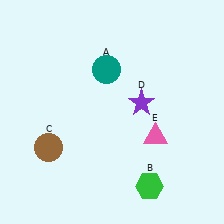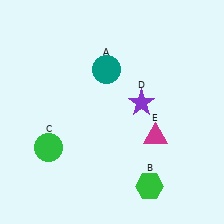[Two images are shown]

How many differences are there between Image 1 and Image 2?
There are 2 differences between the two images.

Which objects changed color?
C changed from brown to green. E changed from pink to magenta.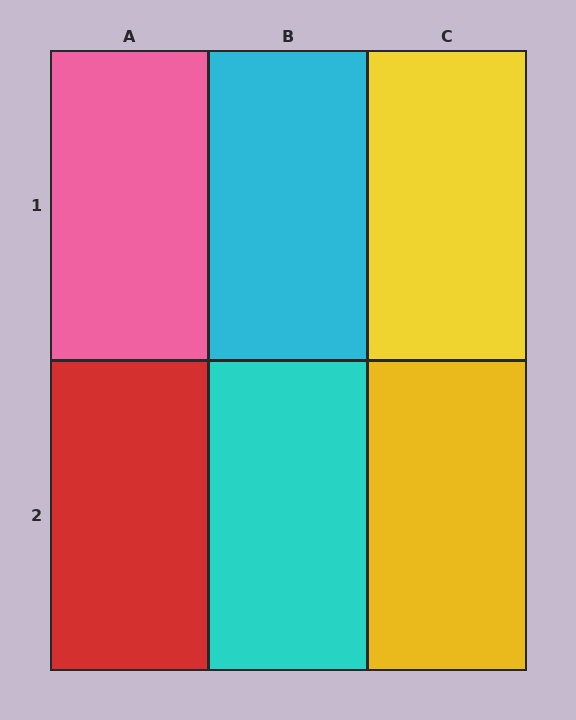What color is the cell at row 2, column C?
Yellow.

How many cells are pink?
1 cell is pink.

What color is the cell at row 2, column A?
Red.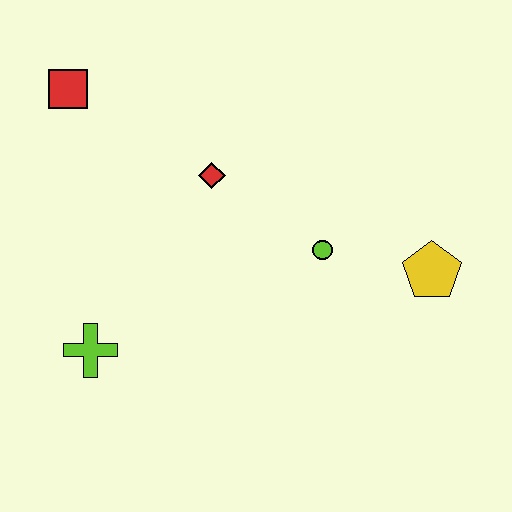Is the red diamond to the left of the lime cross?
No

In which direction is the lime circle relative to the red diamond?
The lime circle is to the right of the red diamond.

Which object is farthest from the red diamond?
The yellow pentagon is farthest from the red diamond.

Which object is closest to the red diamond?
The lime circle is closest to the red diamond.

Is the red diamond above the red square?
No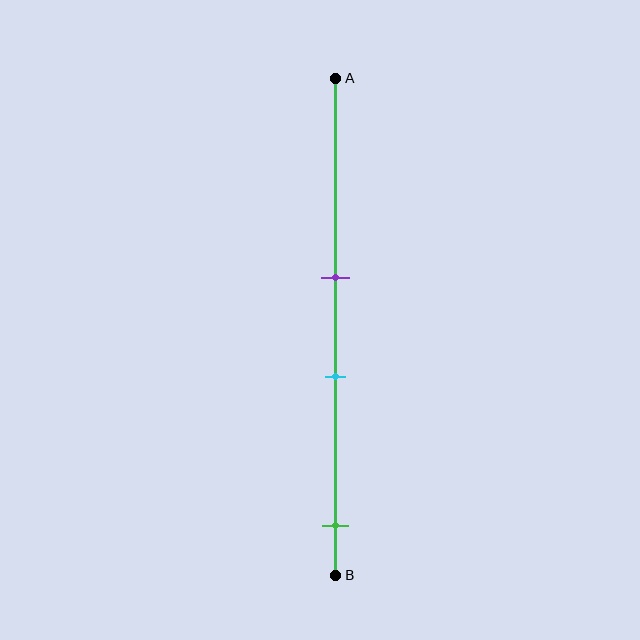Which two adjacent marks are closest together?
The purple and cyan marks are the closest adjacent pair.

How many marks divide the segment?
There are 3 marks dividing the segment.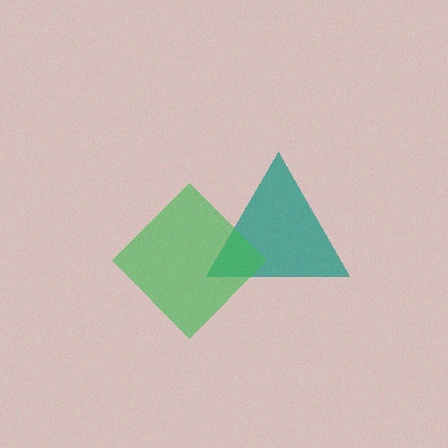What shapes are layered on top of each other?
The layered shapes are: a teal triangle, a green diamond.